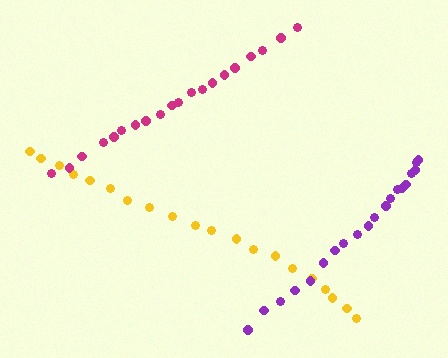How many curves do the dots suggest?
There are 3 distinct paths.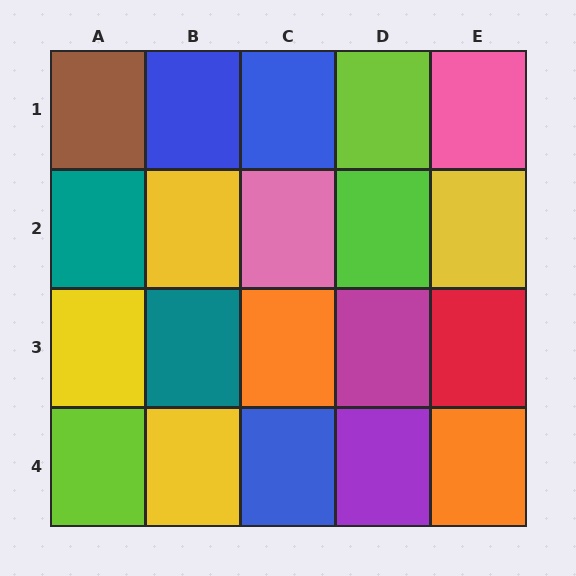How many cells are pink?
2 cells are pink.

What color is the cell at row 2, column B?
Yellow.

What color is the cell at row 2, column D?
Lime.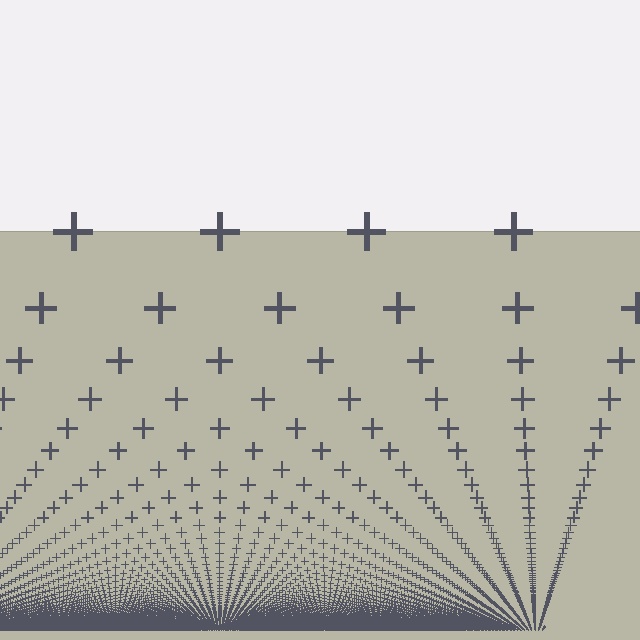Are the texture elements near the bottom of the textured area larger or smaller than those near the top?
Smaller. The gradient is inverted — elements near the bottom are smaller and denser.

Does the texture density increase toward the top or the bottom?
Density increases toward the bottom.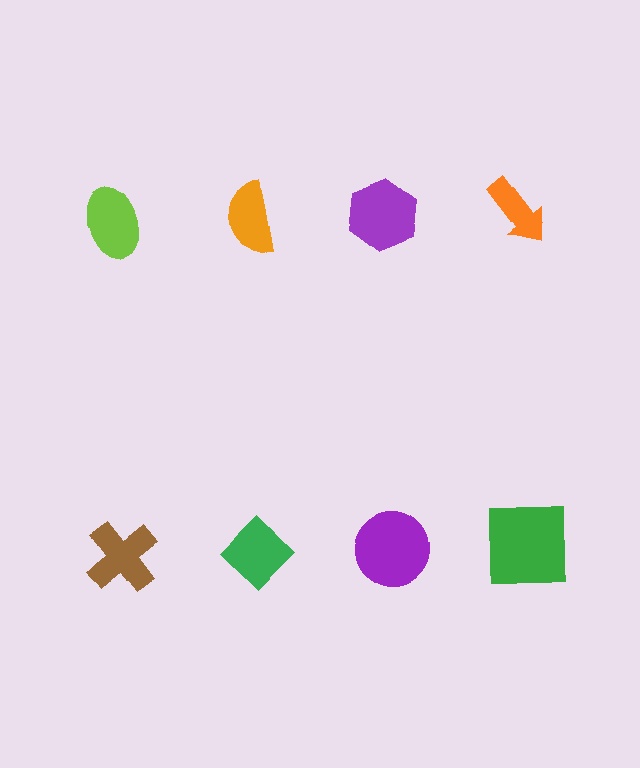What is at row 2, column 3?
A purple circle.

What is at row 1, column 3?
A purple hexagon.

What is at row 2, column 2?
A green diamond.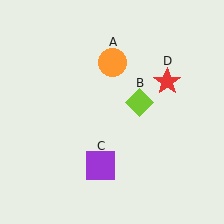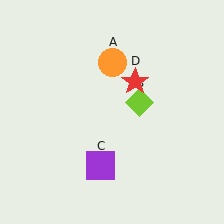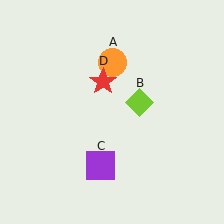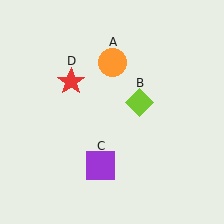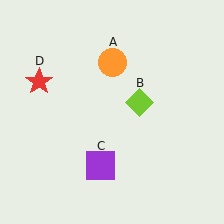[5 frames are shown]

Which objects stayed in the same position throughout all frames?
Orange circle (object A) and lime diamond (object B) and purple square (object C) remained stationary.